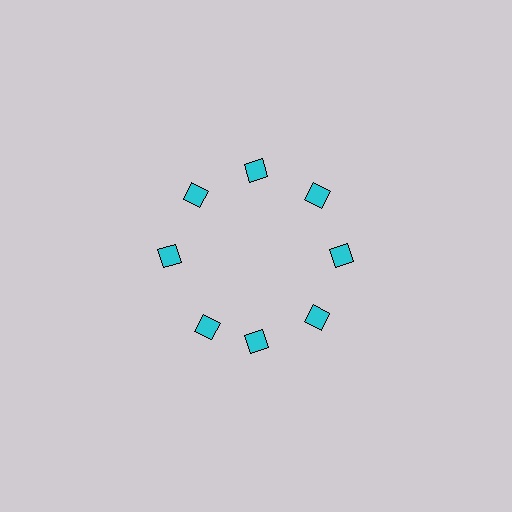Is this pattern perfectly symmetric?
No. The 8 cyan diamonds are arranged in a ring, but one element near the 8 o'clock position is rotated out of alignment along the ring, breaking the 8-fold rotational symmetry.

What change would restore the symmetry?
The symmetry would be restored by rotating it back into even spacing with its neighbors so that all 8 diamonds sit at equal angles and equal distance from the center.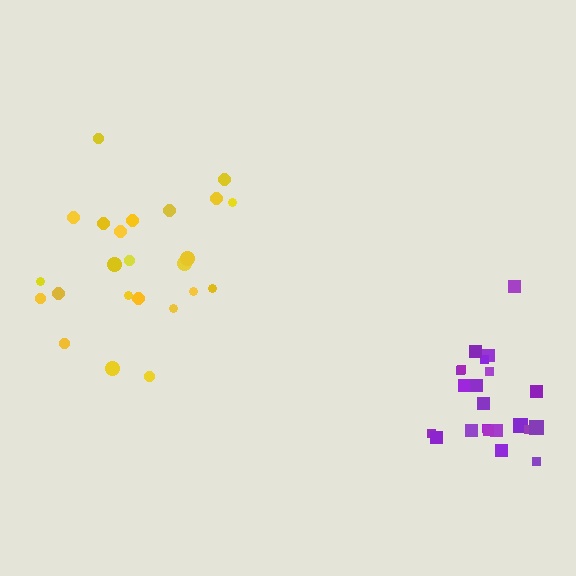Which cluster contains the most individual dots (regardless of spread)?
Yellow (24).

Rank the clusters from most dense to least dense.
purple, yellow.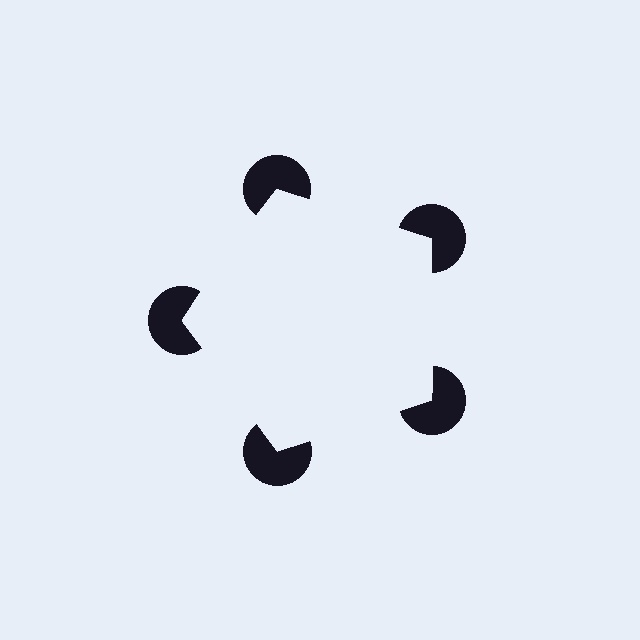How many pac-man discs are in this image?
There are 5 — one at each vertex of the illusory pentagon.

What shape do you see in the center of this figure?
An illusory pentagon — its edges are inferred from the aligned wedge cuts in the pac-man discs, not physically drawn.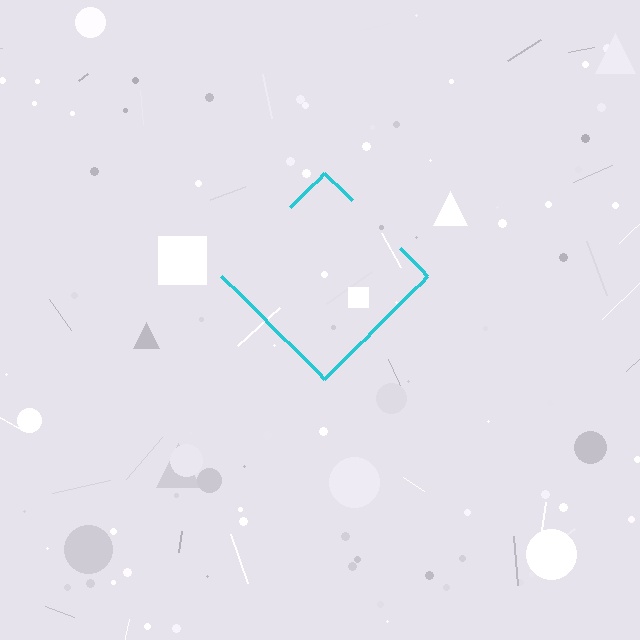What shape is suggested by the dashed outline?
The dashed outline suggests a diamond.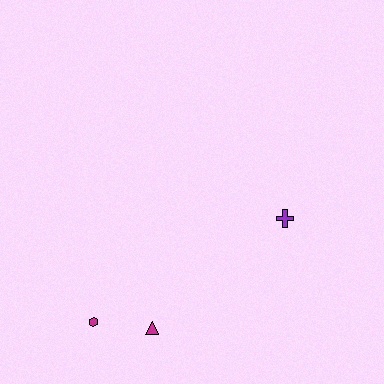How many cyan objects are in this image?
There are no cyan objects.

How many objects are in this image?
There are 3 objects.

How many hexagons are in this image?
There is 1 hexagon.